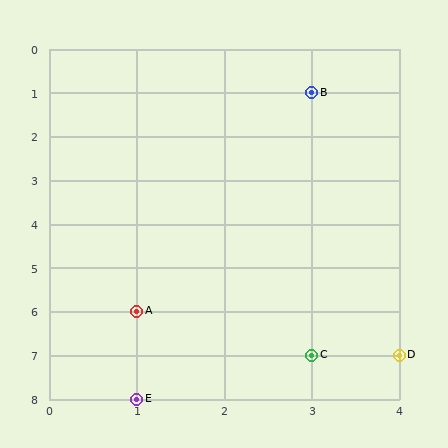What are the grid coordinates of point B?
Point B is at grid coordinates (3, 1).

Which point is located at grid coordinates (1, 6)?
Point A is at (1, 6).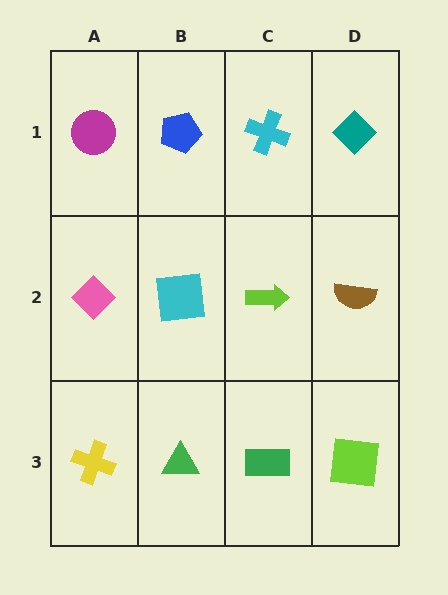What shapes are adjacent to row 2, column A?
A magenta circle (row 1, column A), a yellow cross (row 3, column A), a cyan square (row 2, column B).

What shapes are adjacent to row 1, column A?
A pink diamond (row 2, column A), a blue pentagon (row 1, column B).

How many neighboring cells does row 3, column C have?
3.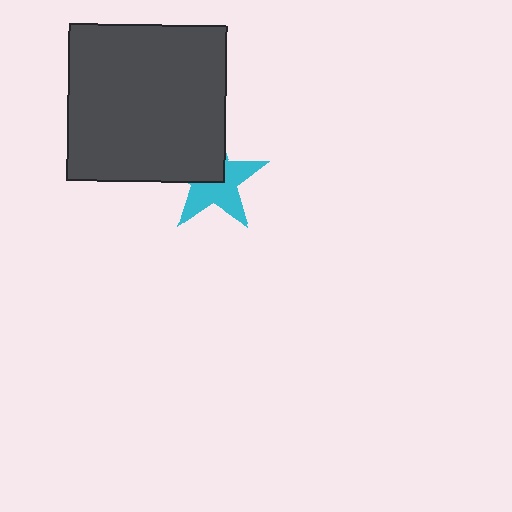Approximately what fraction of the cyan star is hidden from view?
Roughly 42% of the cyan star is hidden behind the dark gray square.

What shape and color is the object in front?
The object in front is a dark gray square.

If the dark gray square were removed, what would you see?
You would see the complete cyan star.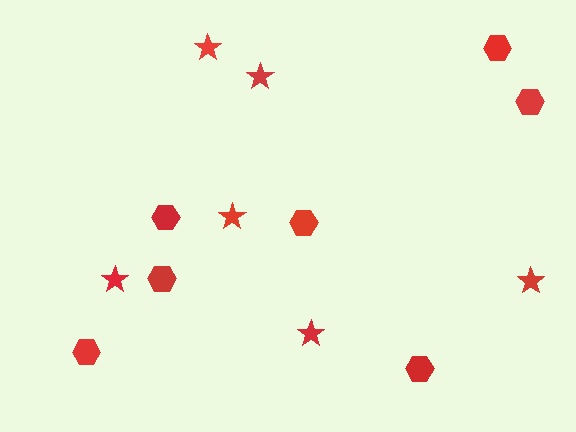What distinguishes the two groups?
There are 2 groups: one group of hexagons (7) and one group of stars (6).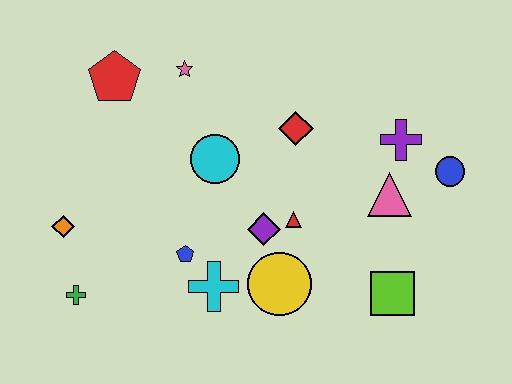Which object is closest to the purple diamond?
The red triangle is closest to the purple diamond.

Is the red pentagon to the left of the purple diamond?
Yes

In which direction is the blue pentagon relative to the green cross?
The blue pentagon is to the right of the green cross.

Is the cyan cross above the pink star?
No